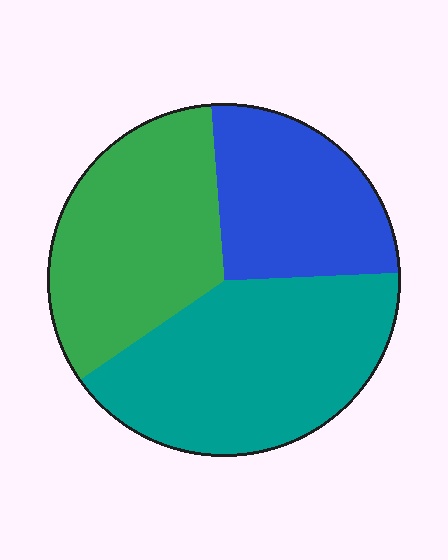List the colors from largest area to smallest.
From largest to smallest: teal, green, blue.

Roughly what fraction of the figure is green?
Green takes up between a third and a half of the figure.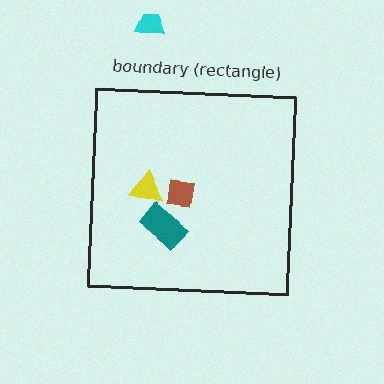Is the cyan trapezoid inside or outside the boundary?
Outside.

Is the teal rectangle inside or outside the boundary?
Inside.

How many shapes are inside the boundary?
3 inside, 1 outside.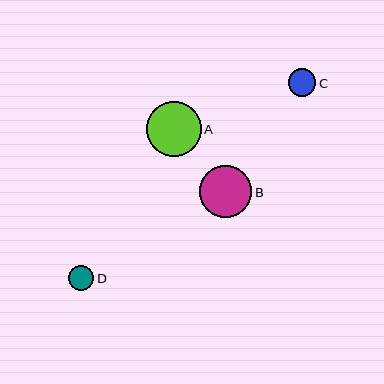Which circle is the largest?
Circle A is the largest with a size of approximately 55 pixels.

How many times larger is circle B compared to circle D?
Circle B is approximately 2.1 times the size of circle D.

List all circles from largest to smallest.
From largest to smallest: A, B, C, D.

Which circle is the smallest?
Circle D is the smallest with a size of approximately 25 pixels.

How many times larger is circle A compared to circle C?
Circle A is approximately 2.0 times the size of circle C.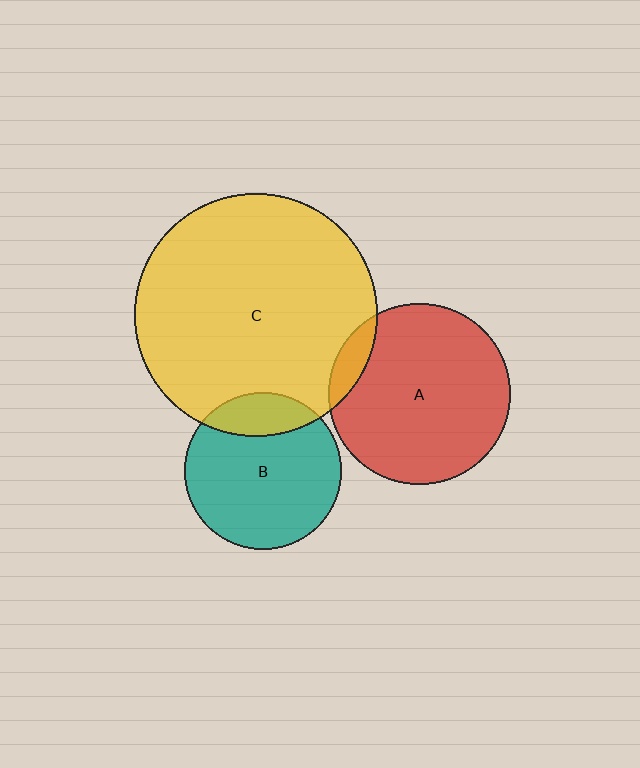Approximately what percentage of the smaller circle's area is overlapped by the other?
Approximately 10%.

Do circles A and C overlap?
Yes.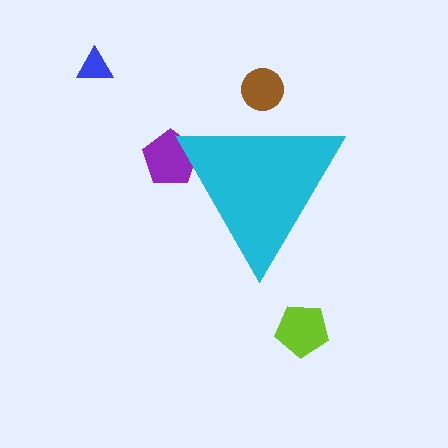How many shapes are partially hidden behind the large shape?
2 shapes are partially hidden.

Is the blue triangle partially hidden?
No, the blue triangle is fully visible.